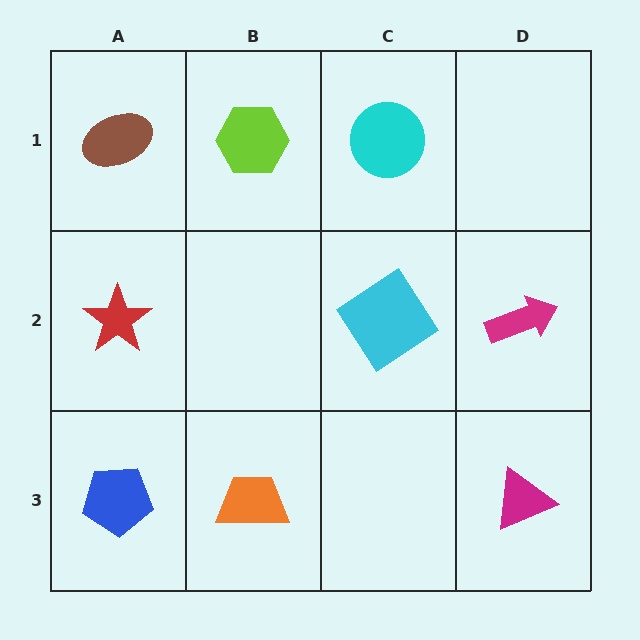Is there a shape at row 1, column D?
No, that cell is empty.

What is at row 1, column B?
A lime hexagon.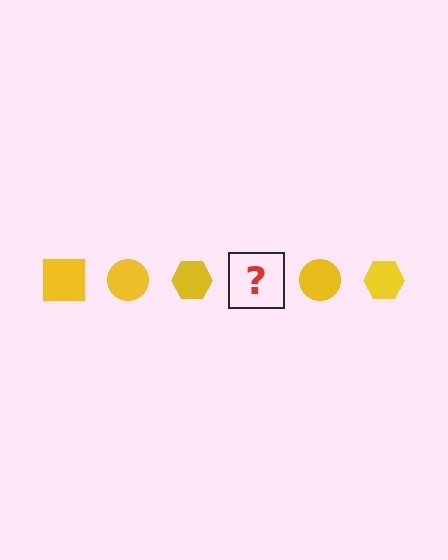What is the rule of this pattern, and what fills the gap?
The rule is that the pattern cycles through square, circle, hexagon shapes in yellow. The gap should be filled with a yellow square.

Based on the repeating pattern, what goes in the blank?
The blank should be a yellow square.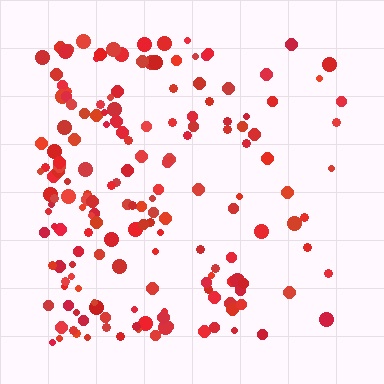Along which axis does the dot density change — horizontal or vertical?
Horizontal.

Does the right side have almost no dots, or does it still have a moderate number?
Still a moderate number, just noticeably fewer than the left.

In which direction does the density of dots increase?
From right to left, with the left side densest.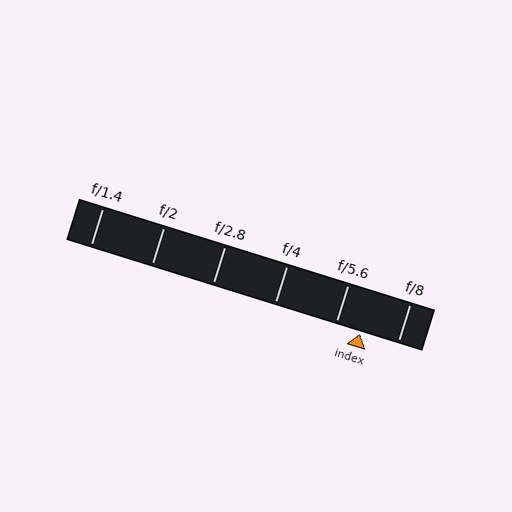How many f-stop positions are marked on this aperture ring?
There are 6 f-stop positions marked.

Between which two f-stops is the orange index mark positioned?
The index mark is between f/5.6 and f/8.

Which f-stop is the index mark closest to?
The index mark is closest to f/5.6.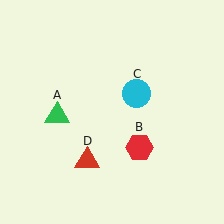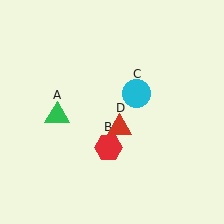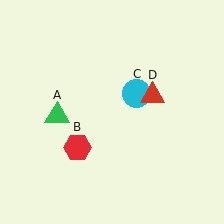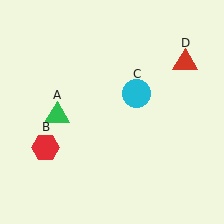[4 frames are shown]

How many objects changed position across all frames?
2 objects changed position: red hexagon (object B), red triangle (object D).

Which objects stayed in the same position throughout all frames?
Green triangle (object A) and cyan circle (object C) remained stationary.